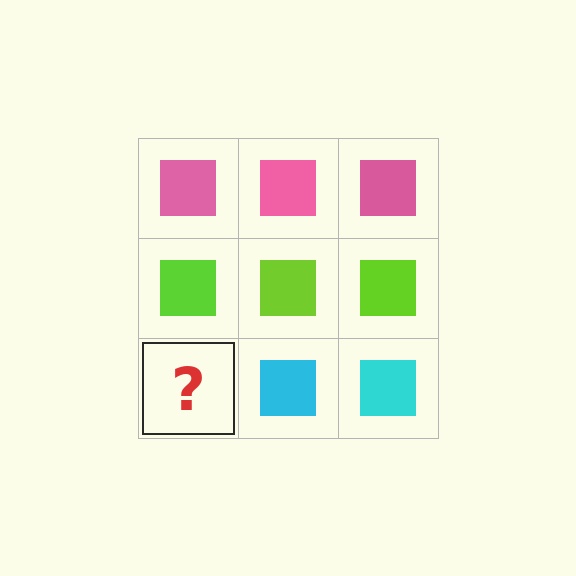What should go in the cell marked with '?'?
The missing cell should contain a cyan square.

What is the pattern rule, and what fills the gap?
The rule is that each row has a consistent color. The gap should be filled with a cyan square.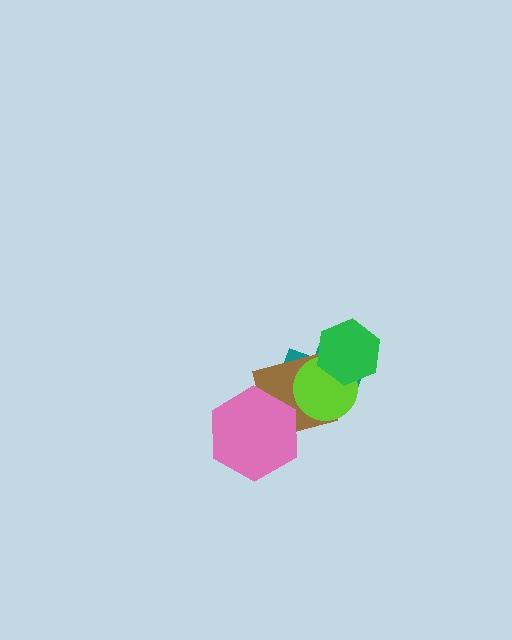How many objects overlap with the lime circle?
3 objects overlap with the lime circle.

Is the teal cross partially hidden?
Yes, it is partially covered by another shape.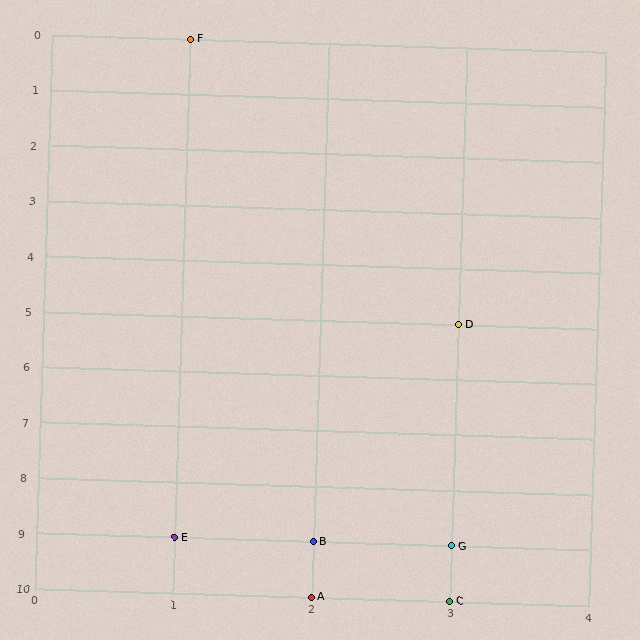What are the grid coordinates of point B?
Point B is at grid coordinates (2, 9).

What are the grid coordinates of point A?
Point A is at grid coordinates (2, 10).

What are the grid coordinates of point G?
Point G is at grid coordinates (3, 9).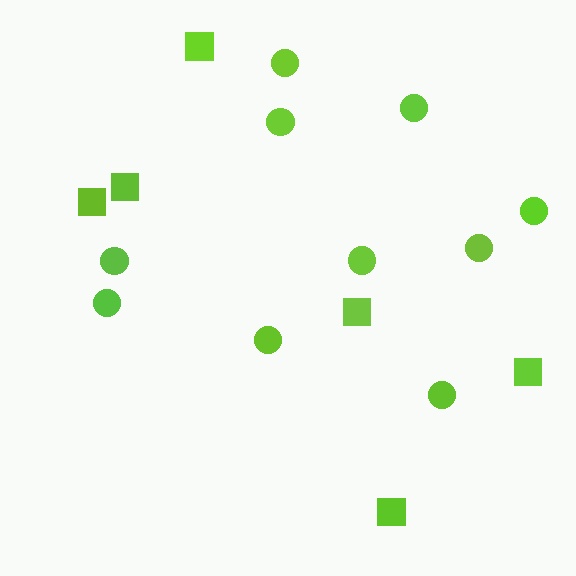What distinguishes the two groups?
There are 2 groups: one group of circles (10) and one group of squares (6).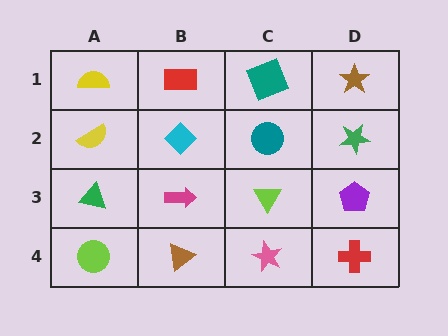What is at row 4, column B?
A brown triangle.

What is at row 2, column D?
A green star.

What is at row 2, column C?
A teal circle.